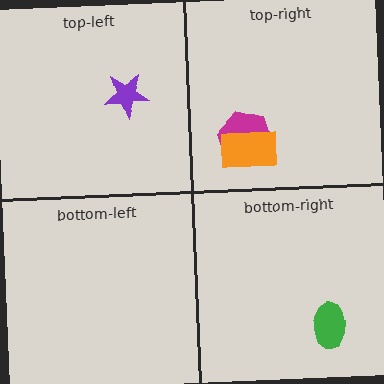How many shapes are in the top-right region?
2.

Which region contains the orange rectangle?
The top-right region.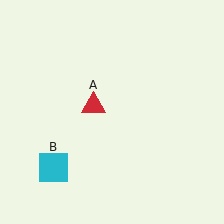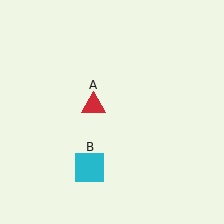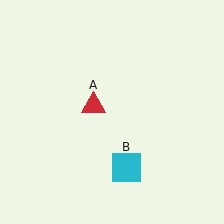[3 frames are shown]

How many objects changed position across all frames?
1 object changed position: cyan square (object B).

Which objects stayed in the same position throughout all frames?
Red triangle (object A) remained stationary.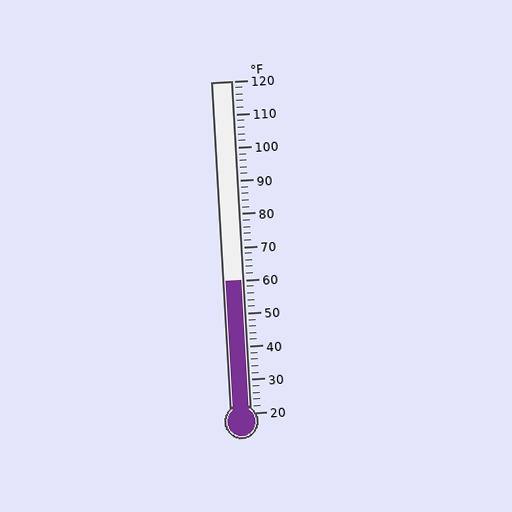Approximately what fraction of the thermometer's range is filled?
The thermometer is filled to approximately 40% of its range.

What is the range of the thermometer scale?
The thermometer scale ranges from 20°F to 120°F.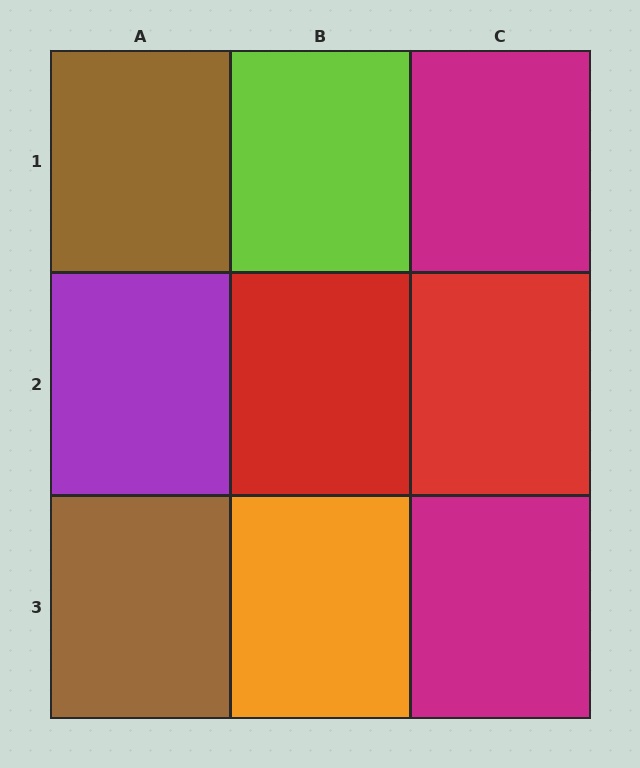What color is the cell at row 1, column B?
Lime.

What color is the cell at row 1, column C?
Magenta.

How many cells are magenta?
2 cells are magenta.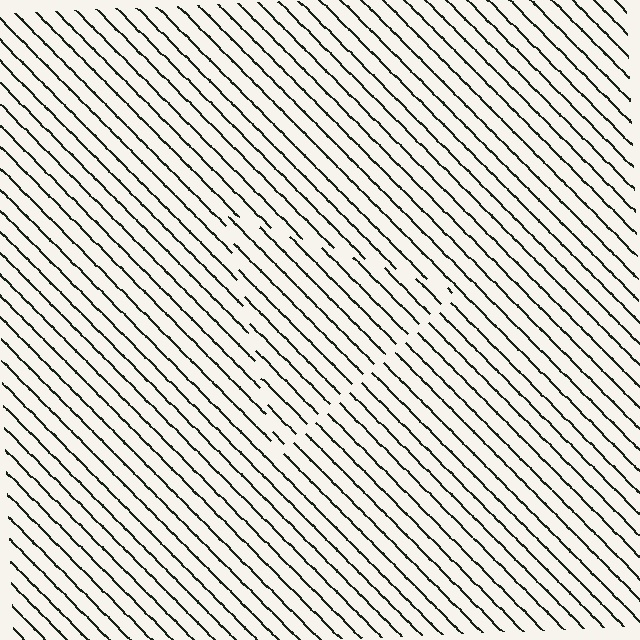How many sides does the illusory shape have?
3 sides — the line-ends trace a triangle.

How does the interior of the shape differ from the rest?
The interior of the shape contains the same grating, shifted by half a period — the contour is defined by the phase discontinuity where line-ends from the inner and outer gratings abut.